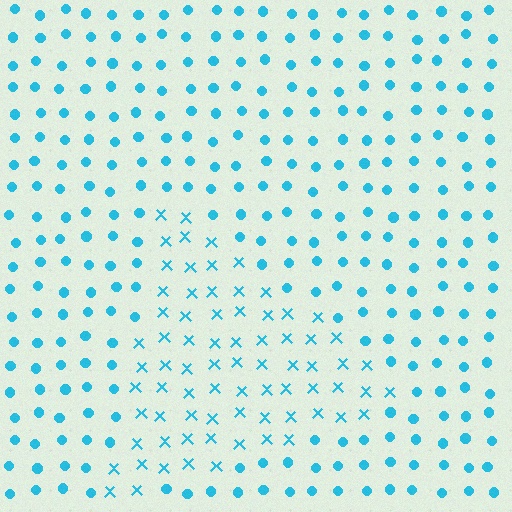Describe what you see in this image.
The image is filled with small cyan elements arranged in a uniform grid. A triangle-shaped region contains X marks, while the surrounding area contains circles. The boundary is defined purely by the change in element shape.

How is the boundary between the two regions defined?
The boundary is defined by a change in element shape: X marks inside vs. circles outside. All elements share the same color and spacing.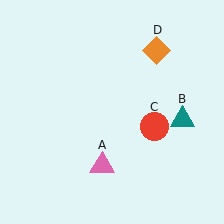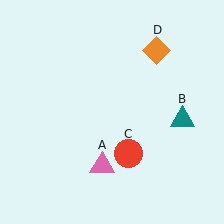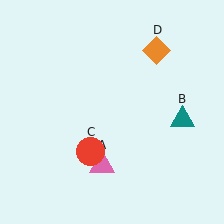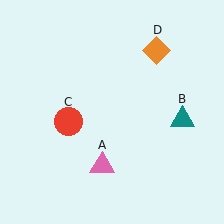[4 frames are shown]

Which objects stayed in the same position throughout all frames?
Pink triangle (object A) and teal triangle (object B) and orange diamond (object D) remained stationary.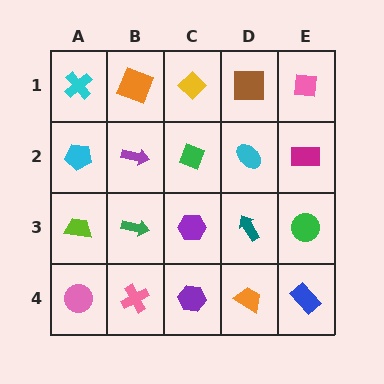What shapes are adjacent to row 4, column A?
A lime trapezoid (row 3, column A), a pink cross (row 4, column B).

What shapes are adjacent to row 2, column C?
A yellow diamond (row 1, column C), a purple hexagon (row 3, column C), a purple arrow (row 2, column B), a cyan ellipse (row 2, column D).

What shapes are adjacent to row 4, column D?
A teal arrow (row 3, column D), a purple hexagon (row 4, column C), a blue rectangle (row 4, column E).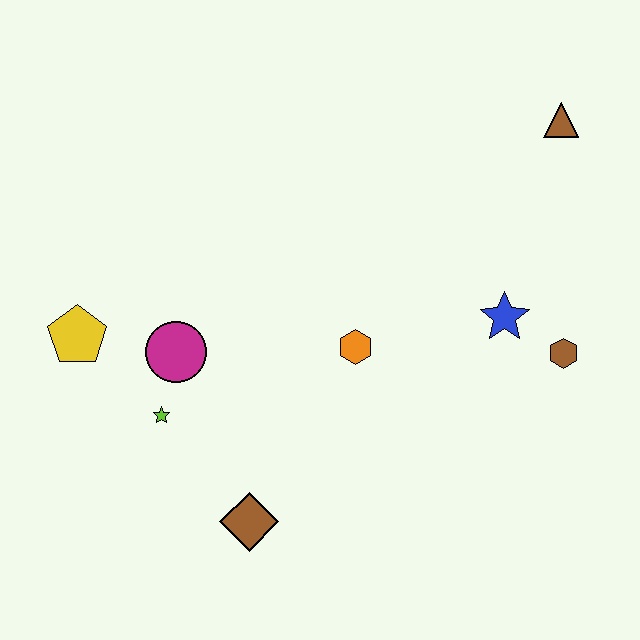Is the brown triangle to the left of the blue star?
No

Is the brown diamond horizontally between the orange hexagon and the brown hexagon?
No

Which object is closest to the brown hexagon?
The blue star is closest to the brown hexagon.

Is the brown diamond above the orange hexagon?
No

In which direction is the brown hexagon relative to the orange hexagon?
The brown hexagon is to the right of the orange hexagon.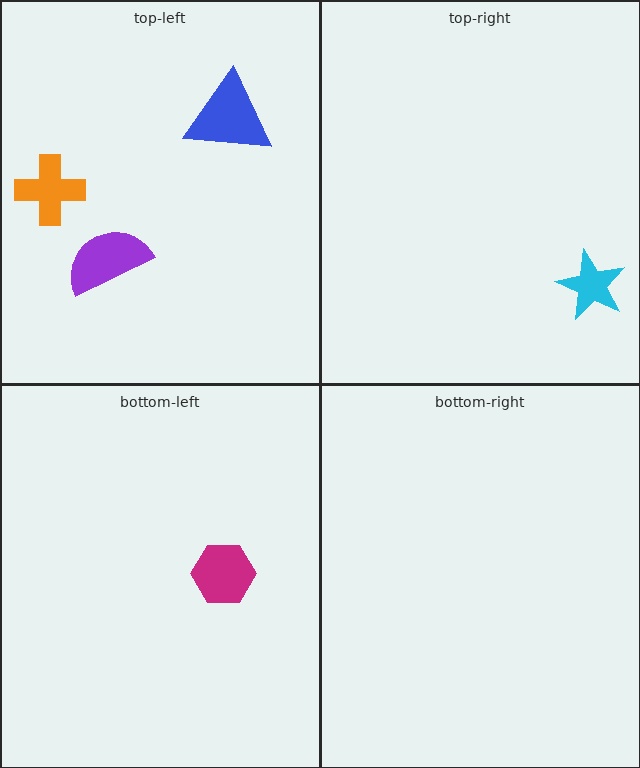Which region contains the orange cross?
The top-left region.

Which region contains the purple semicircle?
The top-left region.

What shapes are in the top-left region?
The orange cross, the purple semicircle, the blue triangle.